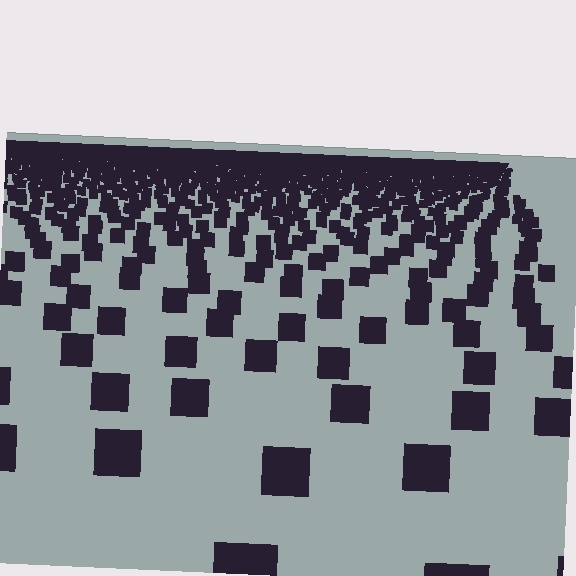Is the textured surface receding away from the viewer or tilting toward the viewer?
The surface is receding away from the viewer. Texture elements get smaller and denser toward the top.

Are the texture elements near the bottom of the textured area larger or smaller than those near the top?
Larger. Near the bottom, elements are closer to the viewer and appear at a bigger on-screen size.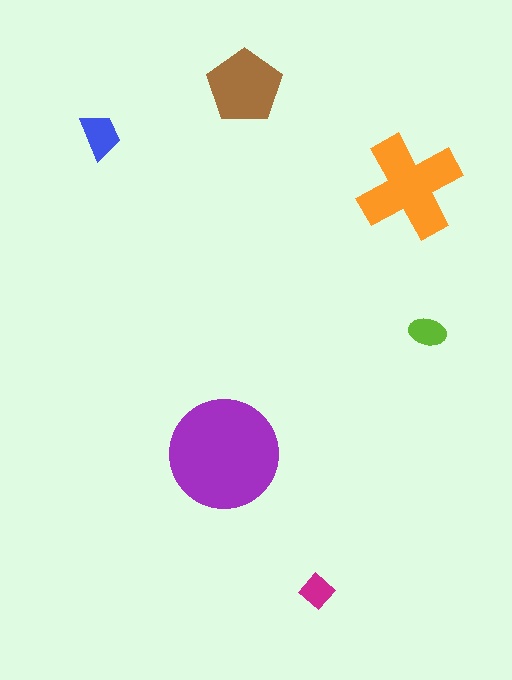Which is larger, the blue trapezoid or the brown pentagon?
The brown pentagon.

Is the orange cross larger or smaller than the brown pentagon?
Larger.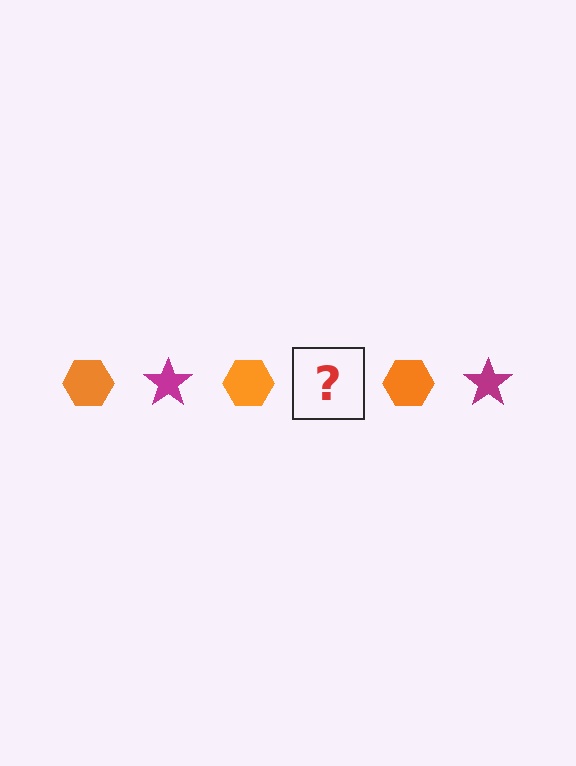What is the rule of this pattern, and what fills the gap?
The rule is that the pattern alternates between orange hexagon and magenta star. The gap should be filled with a magenta star.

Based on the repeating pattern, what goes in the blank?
The blank should be a magenta star.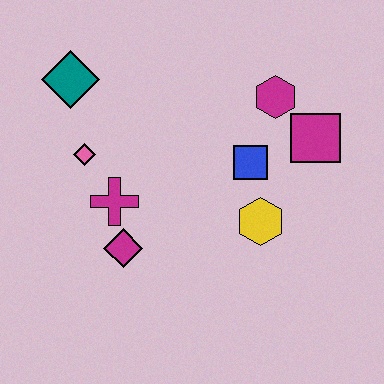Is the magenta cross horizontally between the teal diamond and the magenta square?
Yes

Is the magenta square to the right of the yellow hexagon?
Yes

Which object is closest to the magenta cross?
The magenta diamond is closest to the magenta cross.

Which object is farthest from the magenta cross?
The magenta square is farthest from the magenta cross.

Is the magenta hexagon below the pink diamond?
No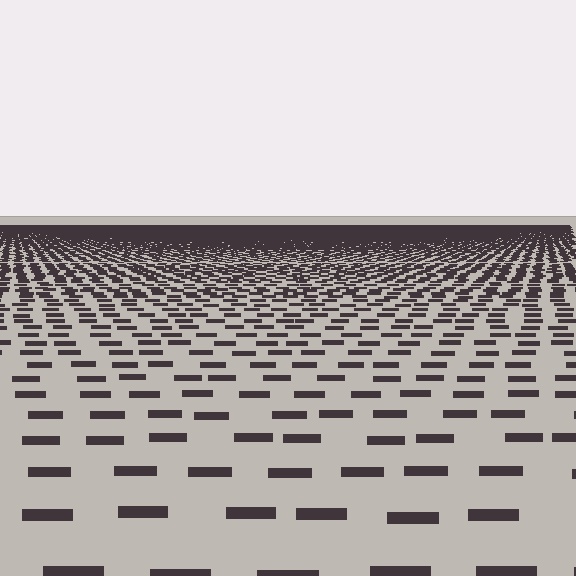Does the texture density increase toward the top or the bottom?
Density increases toward the top.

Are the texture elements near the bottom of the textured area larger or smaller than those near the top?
Larger. Near the bottom, elements are closer to the viewer and appear at a bigger on-screen size.